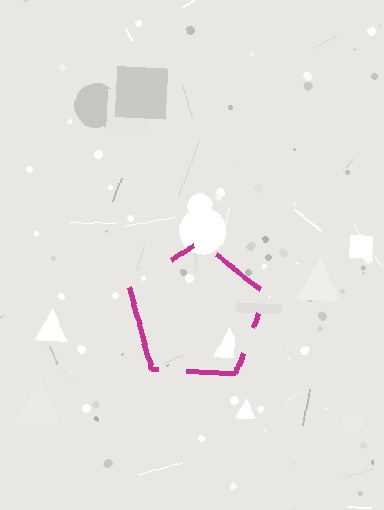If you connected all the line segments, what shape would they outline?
They would outline a pentagon.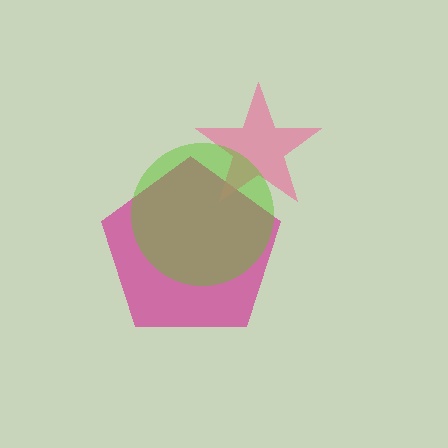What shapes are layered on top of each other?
The layered shapes are: a magenta pentagon, a pink star, a lime circle.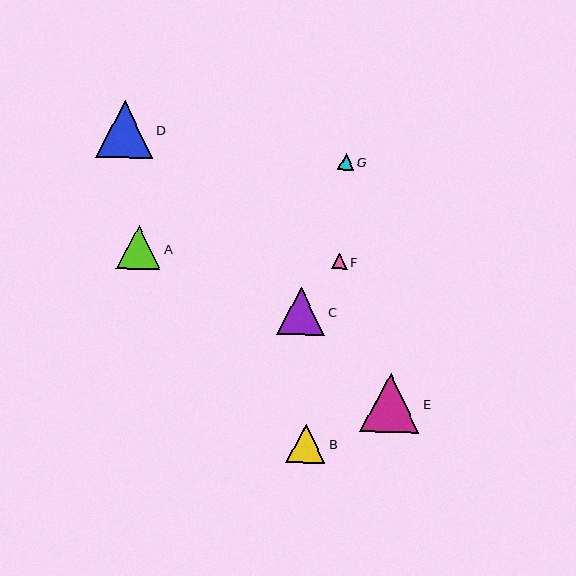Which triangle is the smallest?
Triangle F is the smallest with a size of approximately 16 pixels.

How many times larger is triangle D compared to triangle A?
Triangle D is approximately 1.3 times the size of triangle A.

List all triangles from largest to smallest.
From largest to smallest: E, D, C, A, B, G, F.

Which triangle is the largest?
Triangle E is the largest with a size of approximately 59 pixels.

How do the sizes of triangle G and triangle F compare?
Triangle G and triangle F are approximately the same size.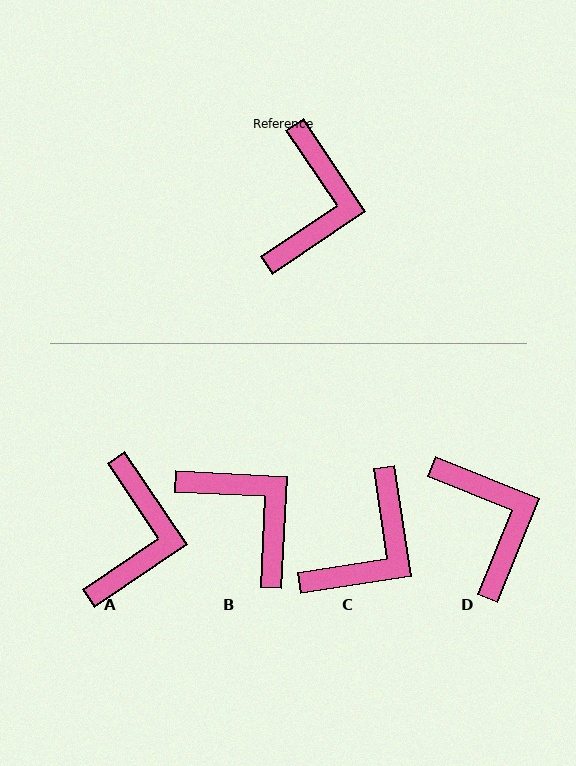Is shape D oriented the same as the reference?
No, it is off by about 34 degrees.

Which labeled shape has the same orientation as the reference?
A.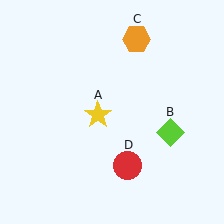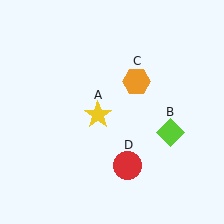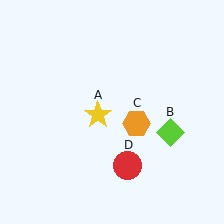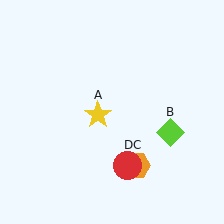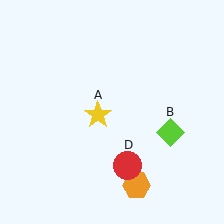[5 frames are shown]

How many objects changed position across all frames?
1 object changed position: orange hexagon (object C).